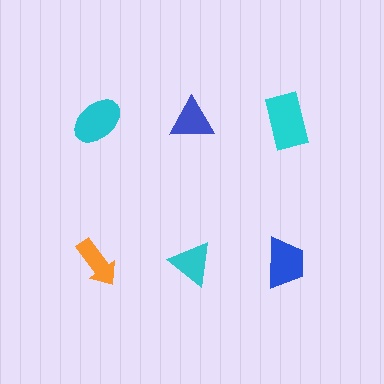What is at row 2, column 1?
An orange arrow.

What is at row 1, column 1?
A cyan ellipse.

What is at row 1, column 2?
A blue triangle.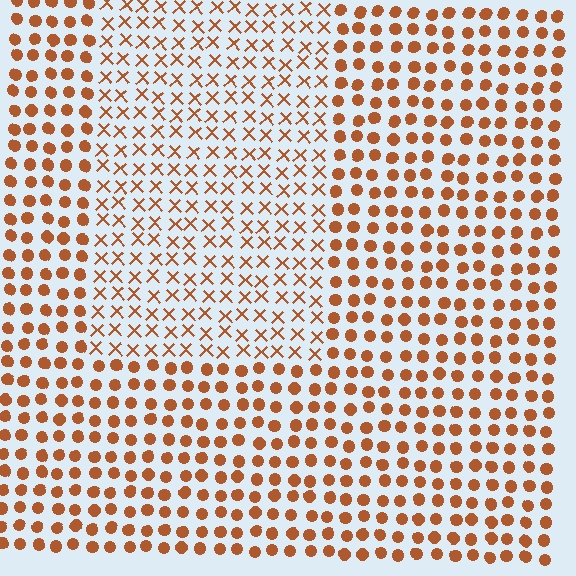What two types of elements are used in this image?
The image uses X marks inside the rectangle region and circles outside it.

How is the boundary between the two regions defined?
The boundary is defined by a change in element shape: X marks inside vs. circles outside. All elements share the same color and spacing.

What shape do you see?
I see a rectangle.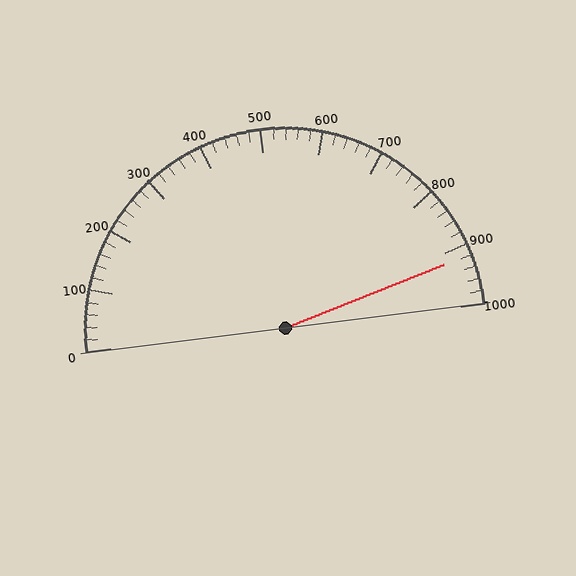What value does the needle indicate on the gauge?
The needle indicates approximately 920.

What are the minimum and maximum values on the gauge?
The gauge ranges from 0 to 1000.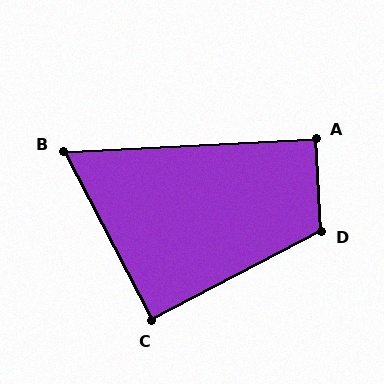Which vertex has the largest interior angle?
D, at approximately 115 degrees.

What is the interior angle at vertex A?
Approximately 90 degrees (approximately right).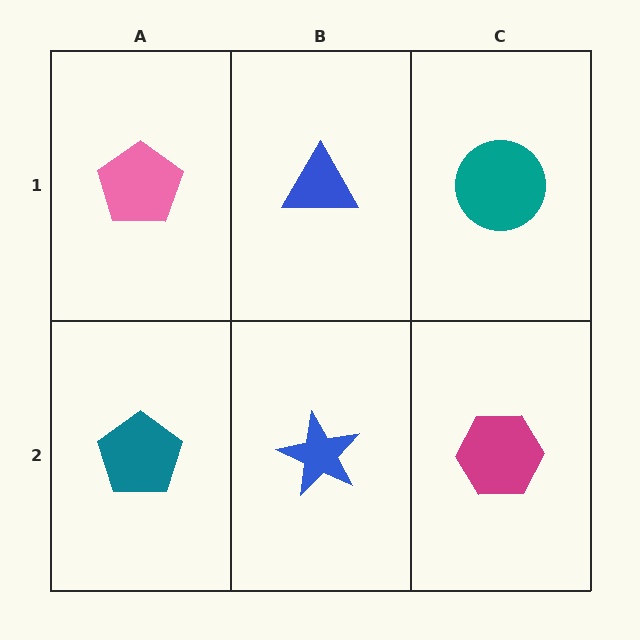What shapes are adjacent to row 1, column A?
A teal pentagon (row 2, column A), a blue triangle (row 1, column B).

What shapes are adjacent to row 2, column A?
A pink pentagon (row 1, column A), a blue star (row 2, column B).